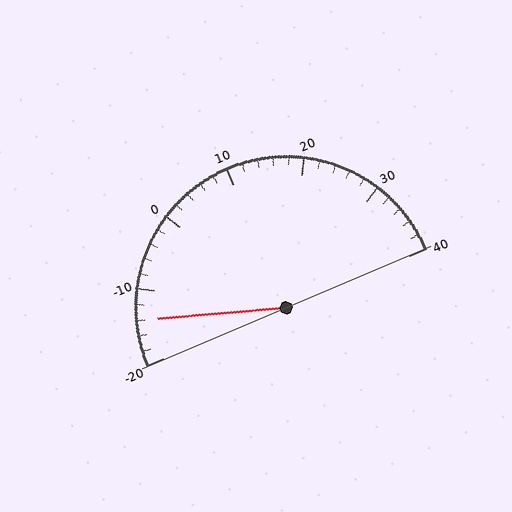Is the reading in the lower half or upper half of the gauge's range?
The reading is in the lower half of the range (-20 to 40).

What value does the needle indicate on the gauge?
The needle indicates approximately -14.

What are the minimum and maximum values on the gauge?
The gauge ranges from -20 to 40.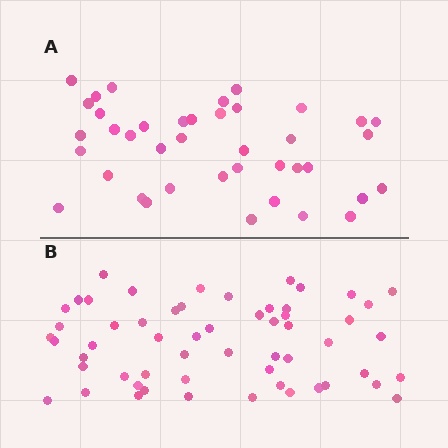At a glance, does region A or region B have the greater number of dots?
Region B (the bottom region) has more dots.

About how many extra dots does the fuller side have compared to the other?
Region B has approximately 15 more dots than region A.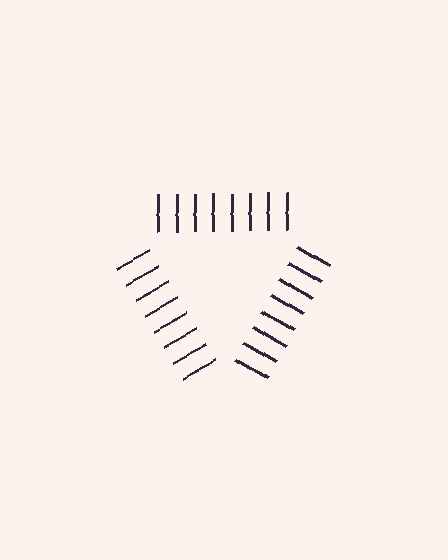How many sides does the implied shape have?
3 sides — the line-ends trace a triangle.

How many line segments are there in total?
24 — 8 along each of the 3 edges.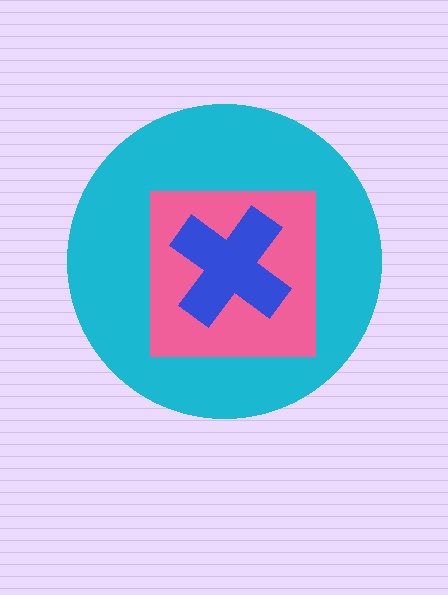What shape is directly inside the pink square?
The blue cross.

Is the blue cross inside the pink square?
Yes.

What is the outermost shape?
The cyan circle.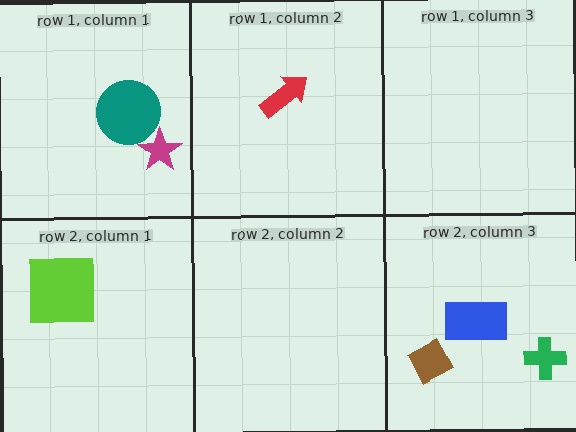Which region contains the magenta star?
The row 1, column 1 region.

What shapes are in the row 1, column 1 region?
The magenta star, the teal circle.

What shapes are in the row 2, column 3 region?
The blue rectangle, the green cross, the brown diamond.